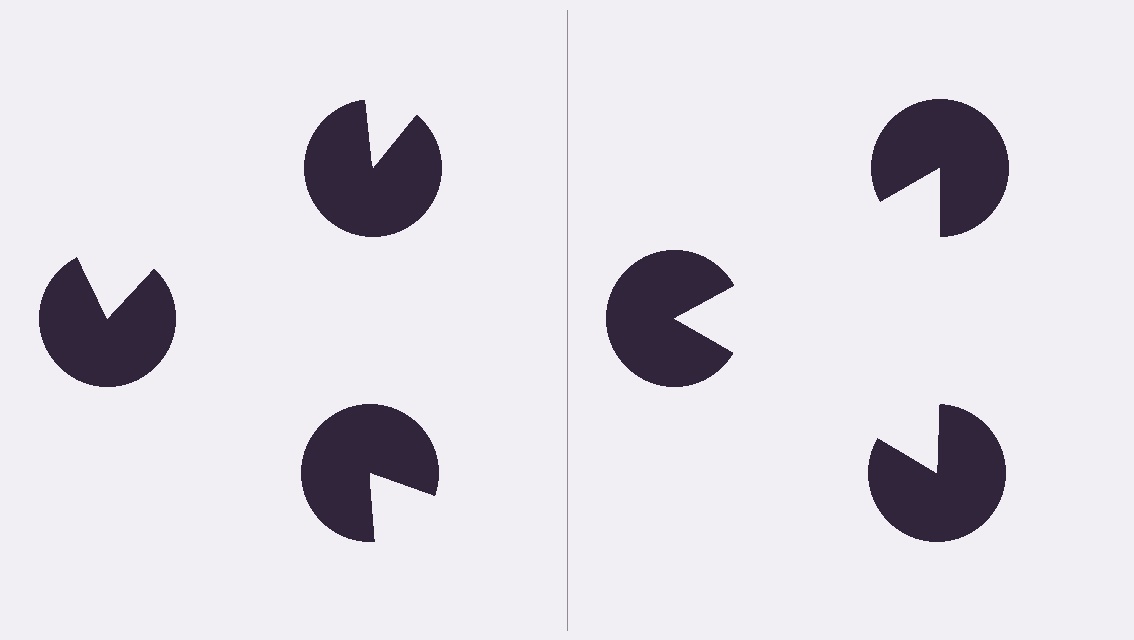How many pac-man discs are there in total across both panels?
6 — 3 on each side.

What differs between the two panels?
The pac-man discs are positioned identically on both sides; only the wedge orientations differ. On the right they align to a triangle; on the left they are misaligned.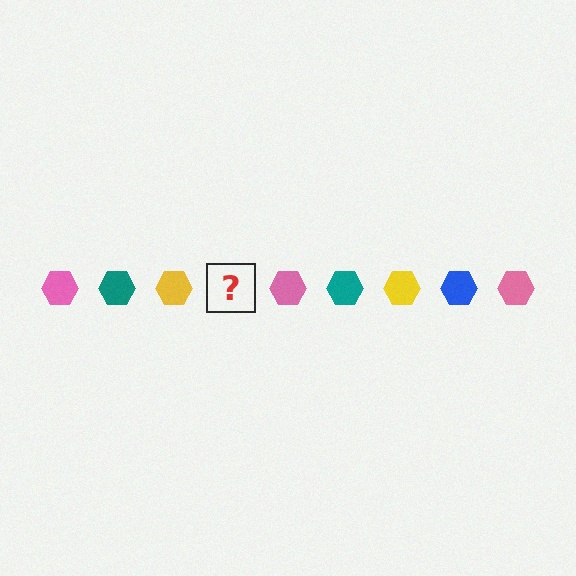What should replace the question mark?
The question mark should be replaced with a blue hexagon.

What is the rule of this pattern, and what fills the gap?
The rule is that the pattern cycles through pink, teal, yellow, blue hexagons. The gap should be filled with a blue hexagon.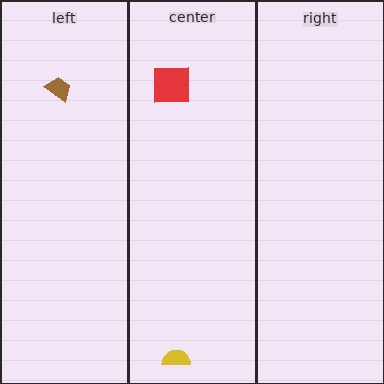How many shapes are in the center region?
2.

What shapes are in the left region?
The brown trapezoid.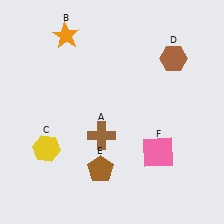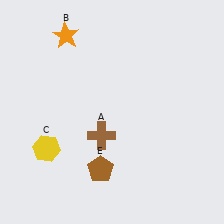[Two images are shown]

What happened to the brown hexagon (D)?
The brown hexagon (D) was removed in Image 2. It was in the top-right area of Image 1.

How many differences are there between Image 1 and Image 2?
There are 2 differences between the two images.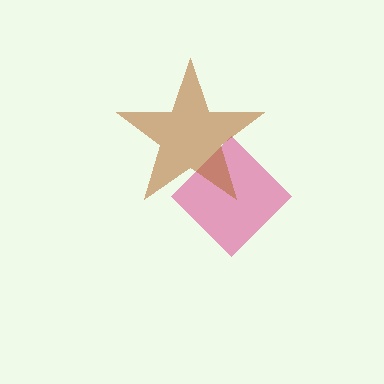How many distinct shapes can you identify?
There are 2 distinct shapes: a magenta diamond, a brown star.